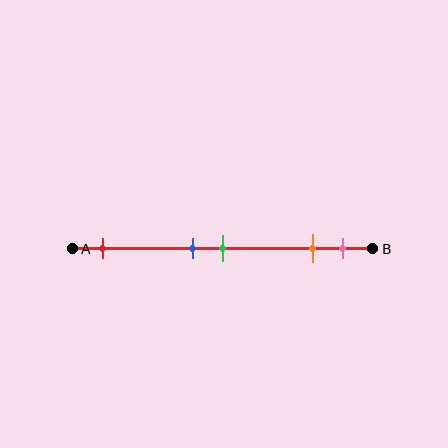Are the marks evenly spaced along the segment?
No, the marks are not evenly spaced.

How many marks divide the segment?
There are 5 marks dividing the segment.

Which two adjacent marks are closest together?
The blue and green marks are the closest adjacent pair.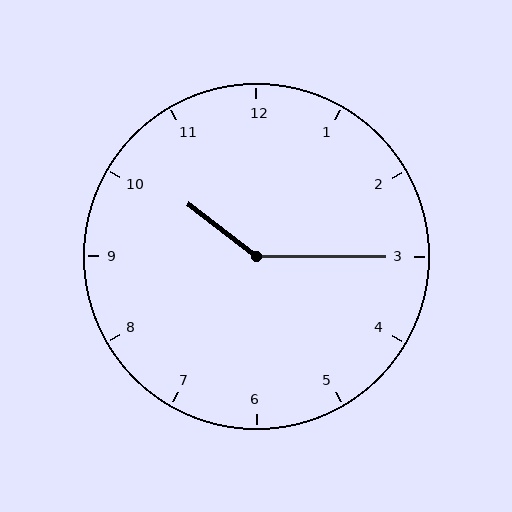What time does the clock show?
10:15.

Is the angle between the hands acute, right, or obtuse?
It is obtuse.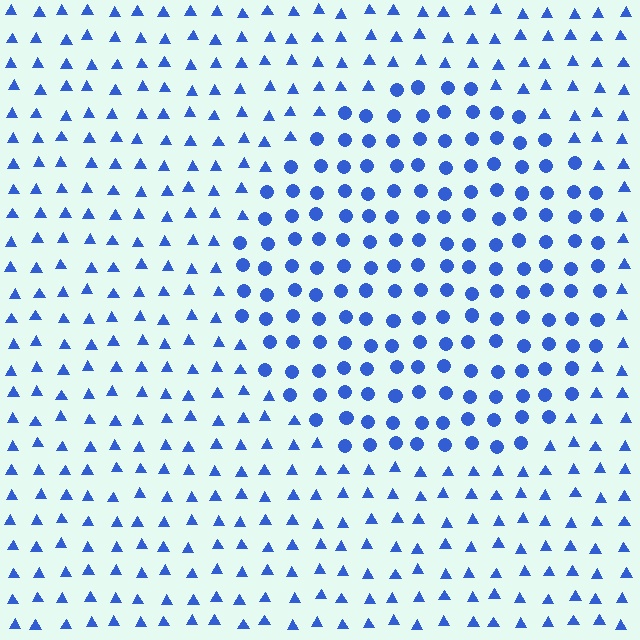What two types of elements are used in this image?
The image uses circles inside the circle region and triangles outside it.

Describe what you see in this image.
The image is filled with small blue elements arranged in a uniform grid. A circle-shaped region contains circles, while the surrounding area contains triangles. The boundary is defined purely by the change in element shape.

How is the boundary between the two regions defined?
The boundary is defined by a change in element shape: circles inside vs. triangles outside. All elements share the same color and spacing.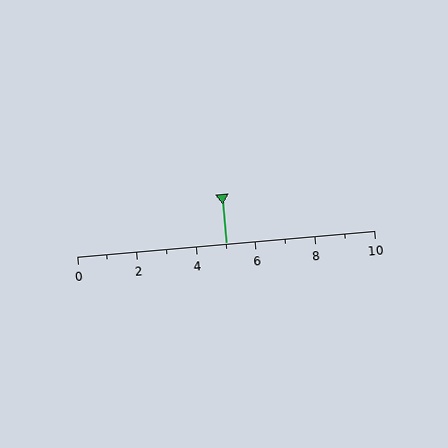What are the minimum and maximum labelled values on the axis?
The axis runs from 0 to 10.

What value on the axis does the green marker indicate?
The marker indicates approximately 5.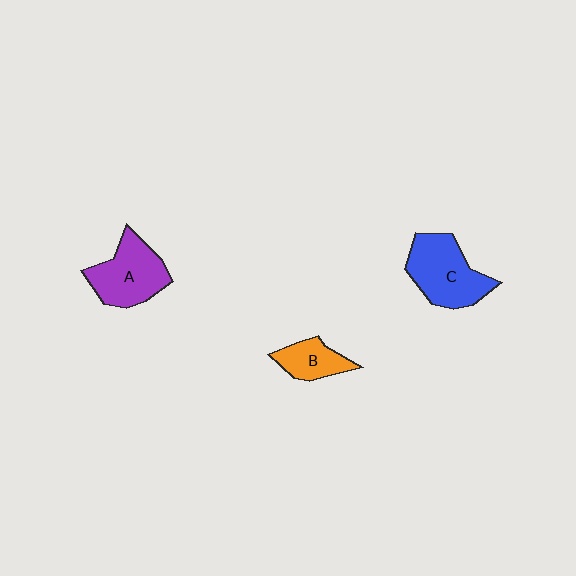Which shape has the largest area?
Shape C (blue).